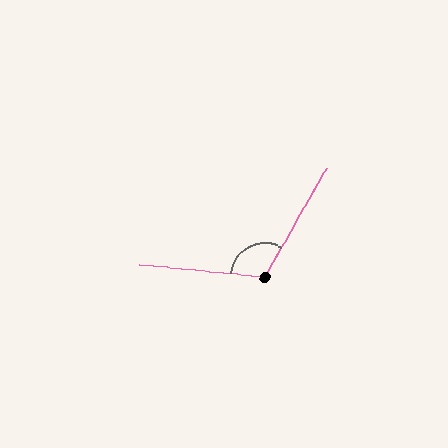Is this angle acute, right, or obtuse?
It is obtuse.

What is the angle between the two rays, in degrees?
Approximately 114 degrees.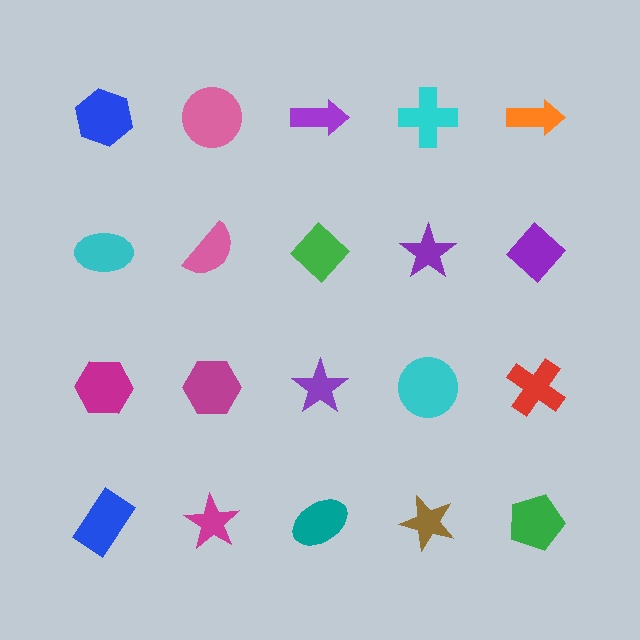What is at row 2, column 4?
A purple star.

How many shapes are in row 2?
5 shapes.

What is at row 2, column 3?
A green diamond.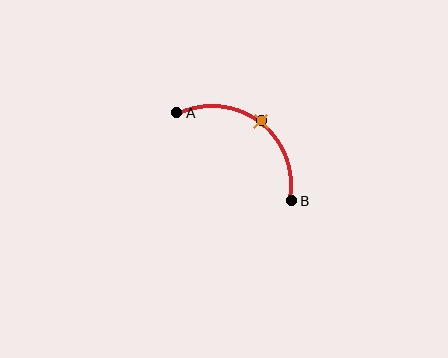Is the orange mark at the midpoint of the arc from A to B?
Yes. The orange mark lies on the arc at equal arc-length from both A and B — it is the arc midpoint.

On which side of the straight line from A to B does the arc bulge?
The arc bulges above and to the right of the straight line connecting A and B.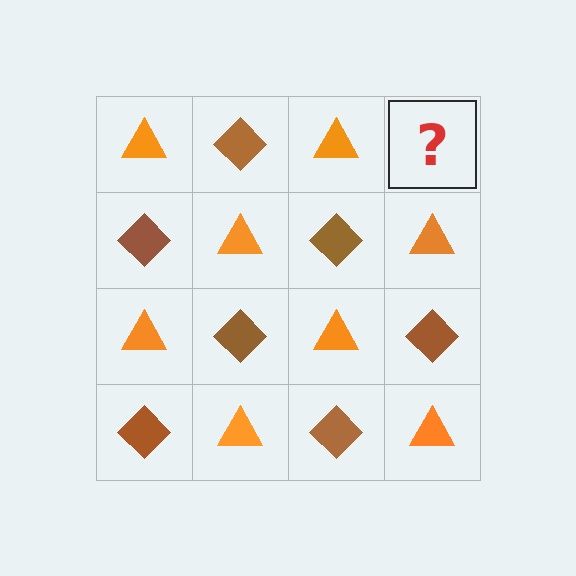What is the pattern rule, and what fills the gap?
The rule is that it alternates orange triangle and brown diamond in a checkerboard pattern. The gap should be filled with a brown diamond.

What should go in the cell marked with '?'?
The missing cell should contain a brown diamond.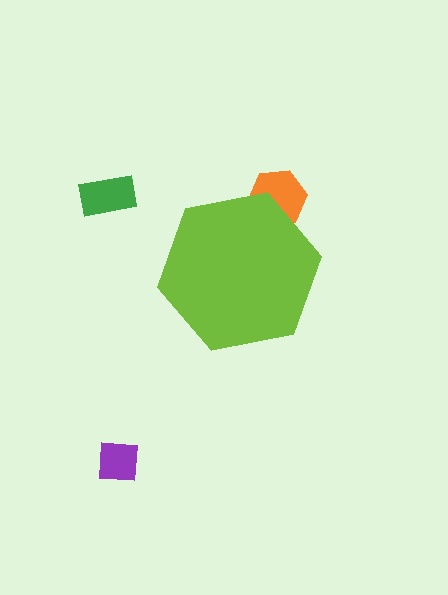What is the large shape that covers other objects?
A lime hexagon.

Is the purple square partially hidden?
No, the purple square is fully visible.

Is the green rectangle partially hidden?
No, the green rectangle is fully visible.